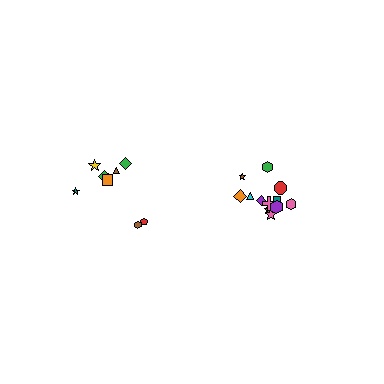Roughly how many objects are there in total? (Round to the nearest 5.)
Roughly 20 objects in total.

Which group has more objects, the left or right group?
The right group.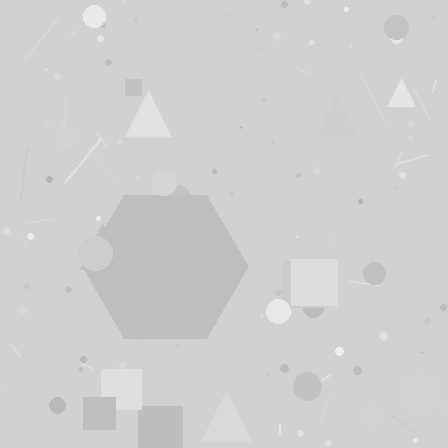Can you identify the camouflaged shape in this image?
The camouflaged shape is a hexagon.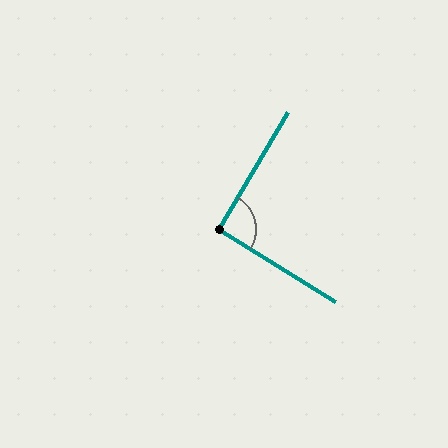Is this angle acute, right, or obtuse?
It is approximately a right angle.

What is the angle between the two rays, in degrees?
Approximately 91 degrees.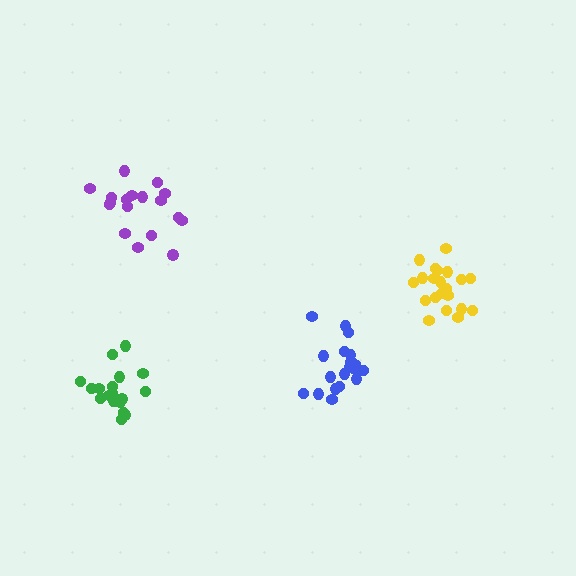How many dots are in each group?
Group 1: 18 dots, Group 2: 18 dots, Group 3: 21 dots, Group 4: 20 dots (77 total).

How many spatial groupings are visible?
There are 4 spatial groupings.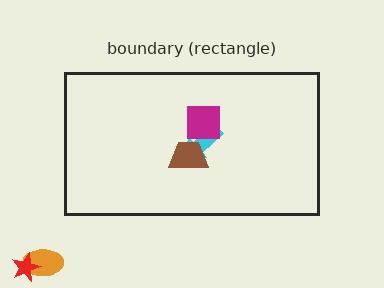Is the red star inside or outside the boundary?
Outside.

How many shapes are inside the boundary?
3 inside, 2 outside.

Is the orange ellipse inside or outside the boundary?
Outside.